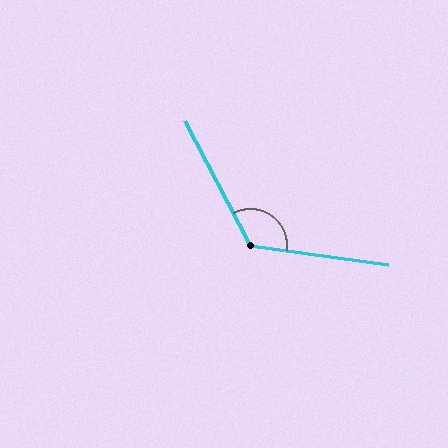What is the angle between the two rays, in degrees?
Approximately 126 degrees.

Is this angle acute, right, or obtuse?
It is obtuse.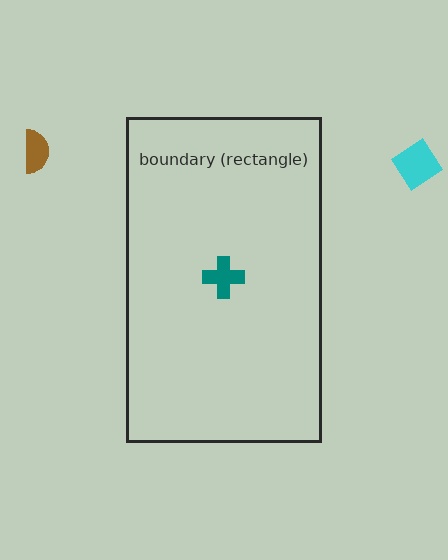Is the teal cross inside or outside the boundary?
Inside.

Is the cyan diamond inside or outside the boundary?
Outside.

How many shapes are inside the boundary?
1 inside, 2 outside.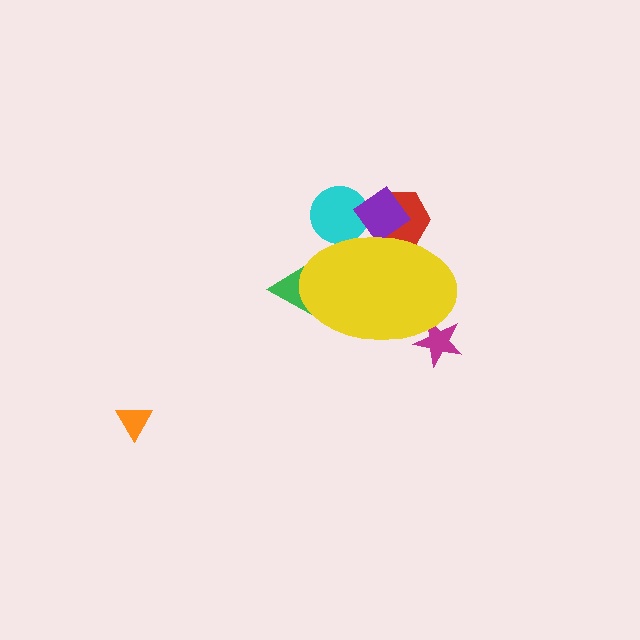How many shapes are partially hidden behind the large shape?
5 shapes are partially hidden.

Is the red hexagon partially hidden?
Yes, the red hexagon is partially hidden behind the yellow ellipse.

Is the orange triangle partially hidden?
No, the orange triangle is fully visible.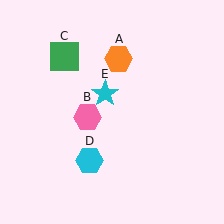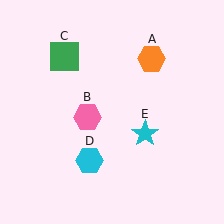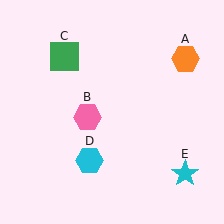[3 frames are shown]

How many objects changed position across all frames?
2 objects changed position: orange hexagon (object A), cyan star (object E).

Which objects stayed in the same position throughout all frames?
Pink hexagon (object B) and green square (object C) and cyan hexagon (object D) remained stationary.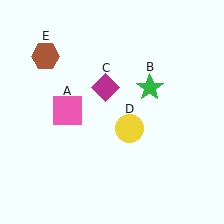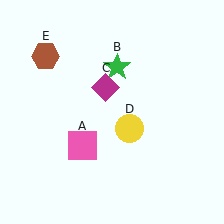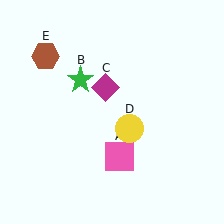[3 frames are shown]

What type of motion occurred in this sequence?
The pink square (object A), green star (object B) rotated counterclockwise around the center of the scene.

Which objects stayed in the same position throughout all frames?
Magenta diamond (object C) and yellow circle (object D) and brown hexagon (object E) remained stationary.